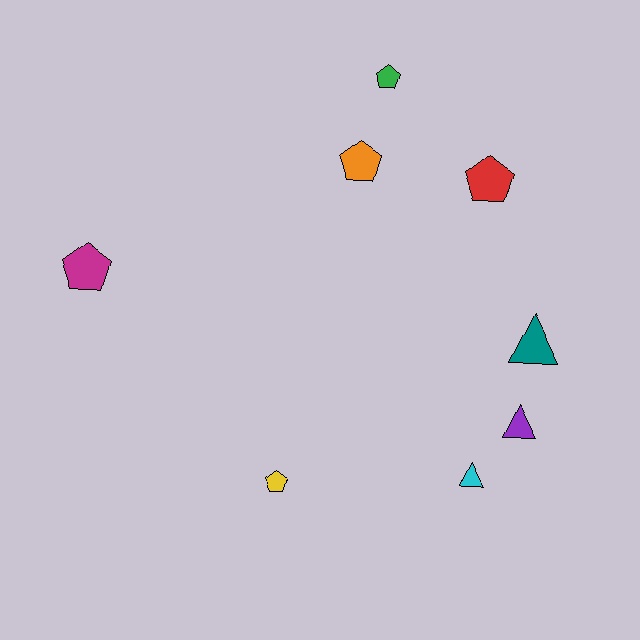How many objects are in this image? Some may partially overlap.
There are 8 objects.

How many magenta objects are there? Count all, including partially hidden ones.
There is 1 magenta object.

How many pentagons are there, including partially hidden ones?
There are 5 pentagons.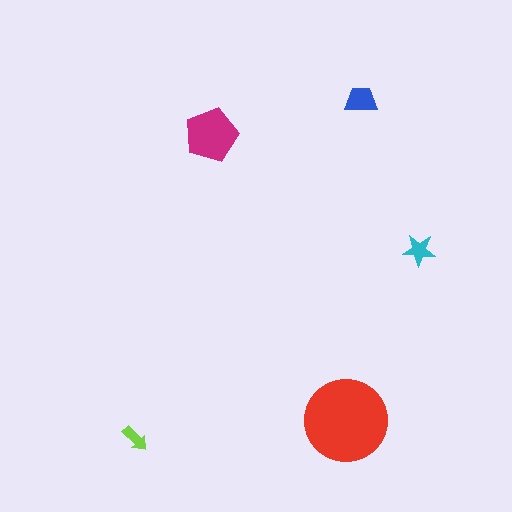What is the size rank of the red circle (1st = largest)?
1st.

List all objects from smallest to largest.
The lime arrow, the cyan star, the blue trapezoid, the magenta pentagon, the red circle.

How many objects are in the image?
There are 5 objects in the image.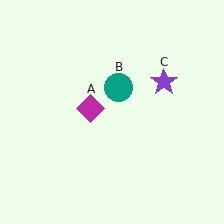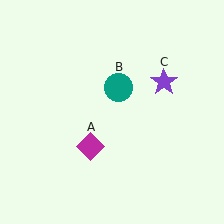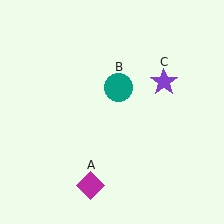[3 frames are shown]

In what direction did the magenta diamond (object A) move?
The magenta diamond (object A) moved down.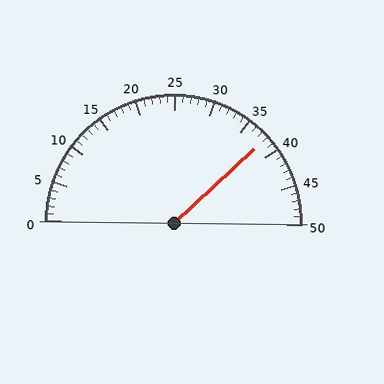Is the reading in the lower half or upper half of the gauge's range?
The reading is in the upper half of the range (0 to 50).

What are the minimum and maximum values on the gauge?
The gauge ranges from 0 to 50.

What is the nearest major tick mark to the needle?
The nearest major tick mark is 40.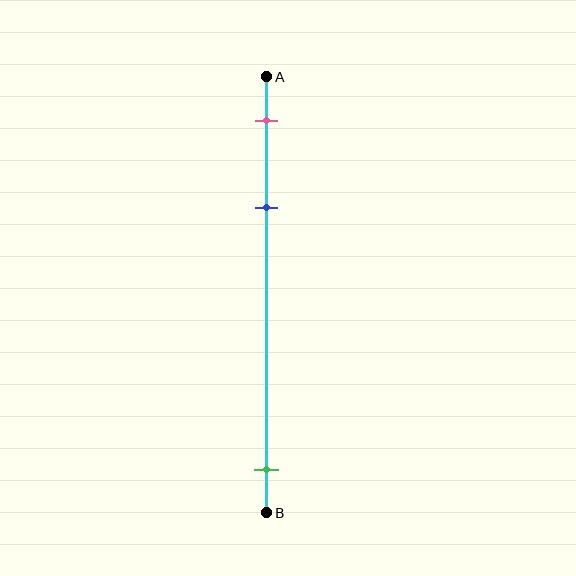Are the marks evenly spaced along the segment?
No, the marks are not evenly spaced.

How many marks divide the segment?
There are 3 marks dividing the segment.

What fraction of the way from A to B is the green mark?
The green mark is approximately 90% (0.9) of the way from A to B.